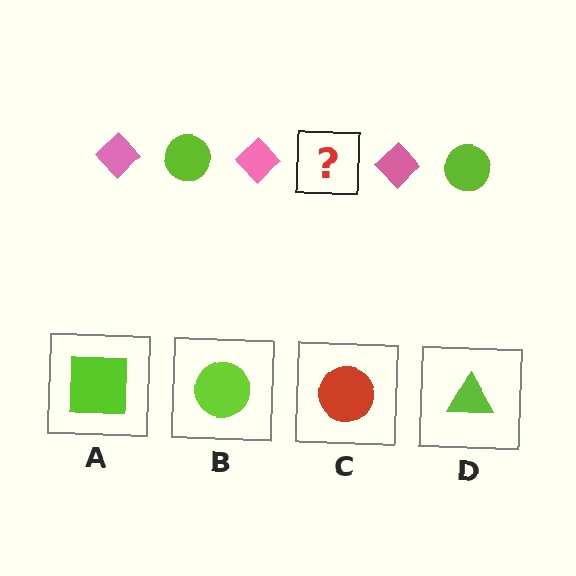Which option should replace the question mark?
Option B.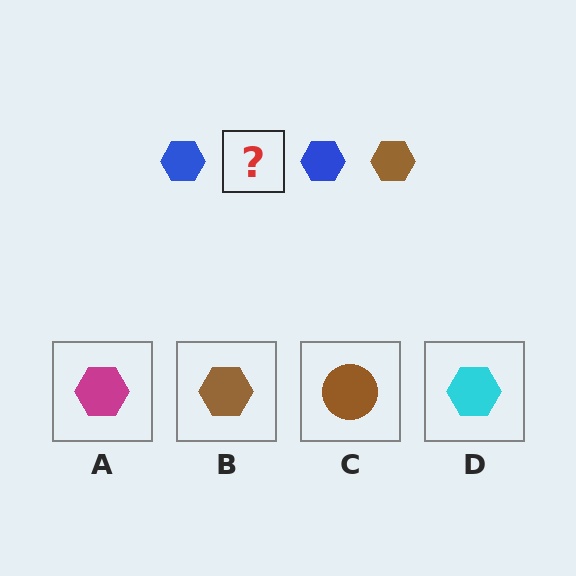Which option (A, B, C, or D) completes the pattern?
B.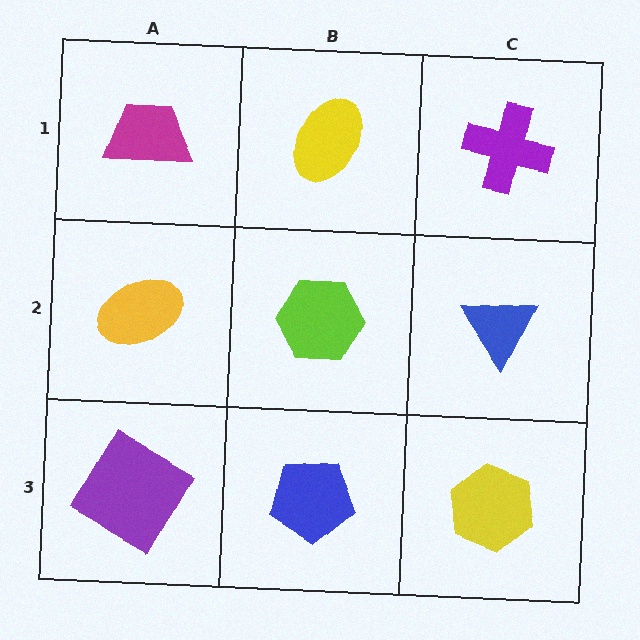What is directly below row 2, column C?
A yellow hexagon.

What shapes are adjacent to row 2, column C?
A purple cross (row 1, column C), a yellow hexagon (row 3, column C), a lime hexagon (row 2, column B).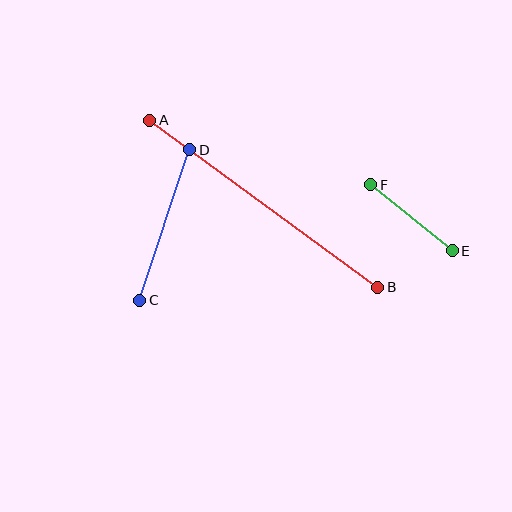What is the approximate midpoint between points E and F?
The midpoint is at approximately (411, 218) pixels.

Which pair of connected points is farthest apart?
Points A and B are farthest apart.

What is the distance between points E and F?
The distance is approximately 105 pixels.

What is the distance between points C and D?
The distance is approximately 159 pixels.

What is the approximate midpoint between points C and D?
The midpoint is at approximately (165, 225) pixels.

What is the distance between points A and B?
The distance is approximately 283 pixels.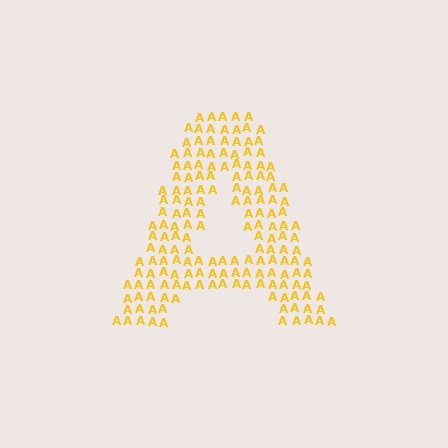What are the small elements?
The small elements are letter A's.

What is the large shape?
The large shape is the letter A.